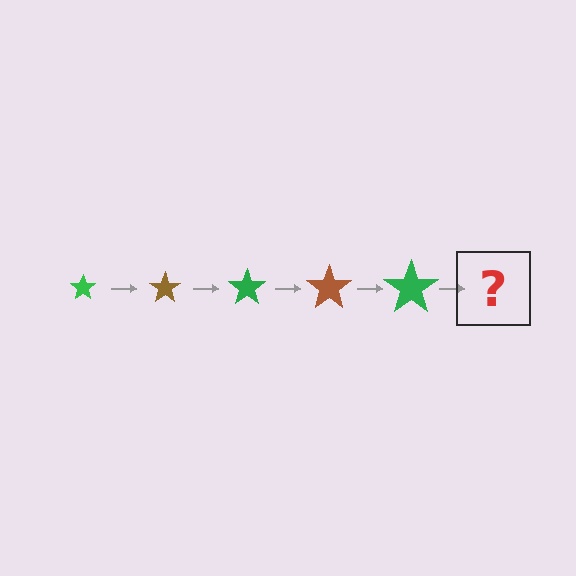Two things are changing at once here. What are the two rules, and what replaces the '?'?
The two rules are that the star grows larger each step and the color cycles through green and brown. The '?' should be a brown star, larger than the previous one.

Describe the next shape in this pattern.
It should be a brown star, larger than the previous one.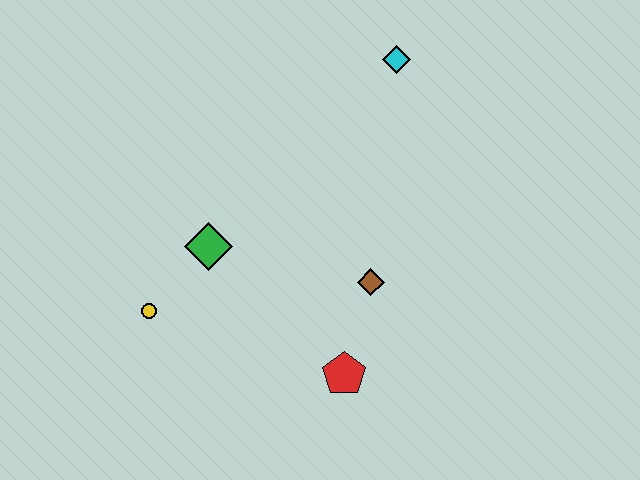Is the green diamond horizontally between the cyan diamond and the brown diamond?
No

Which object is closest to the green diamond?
The yellow circle is closest to the green diamond.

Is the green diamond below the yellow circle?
No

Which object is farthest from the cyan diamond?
The yellow circle is farthest from the cyan diamond.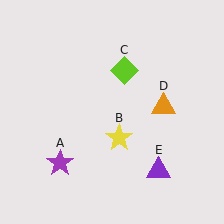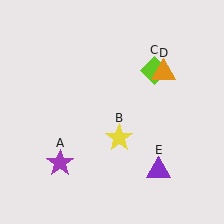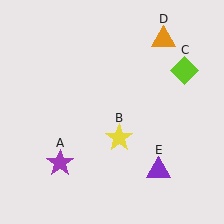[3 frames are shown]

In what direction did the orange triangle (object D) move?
The orange triangle (object D) moved up.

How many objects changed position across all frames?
2 objects changed position: lime diamond (object C), orange triangle (object D).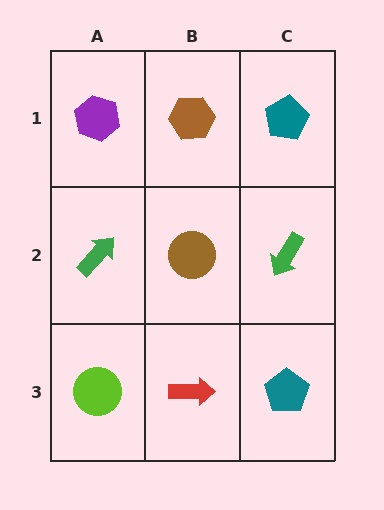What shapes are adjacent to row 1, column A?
A green arrow (row 2, column A), a brown hexagon (row 1, column B).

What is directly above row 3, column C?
A green arrow.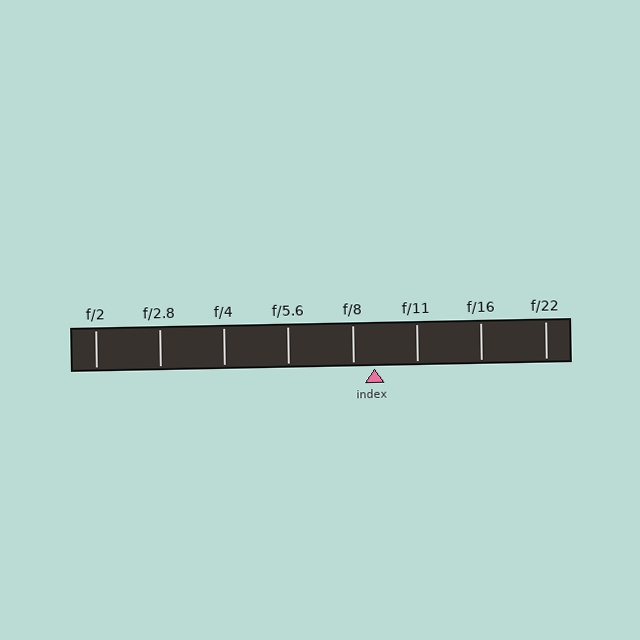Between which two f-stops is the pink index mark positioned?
The index mark is between f/8 and f/11.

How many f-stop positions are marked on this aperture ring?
There are 8 f-stop positions marked.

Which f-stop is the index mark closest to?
The index mark is closest to f/8.